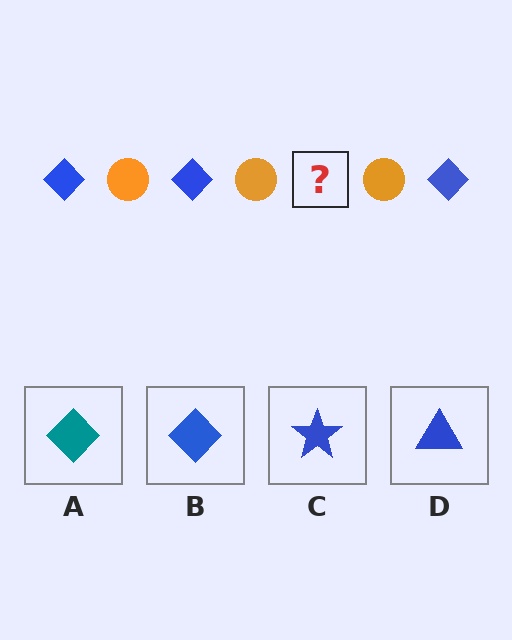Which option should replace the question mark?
Option B.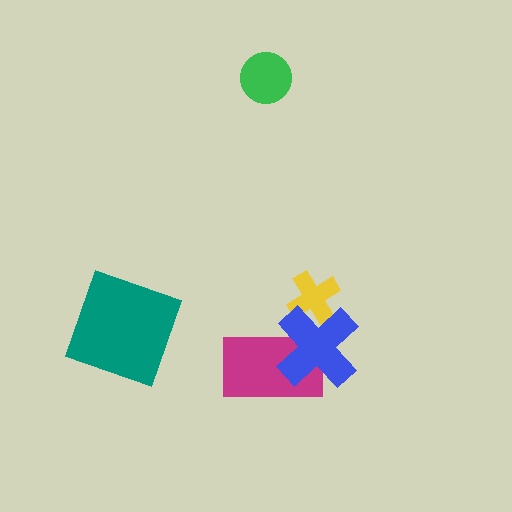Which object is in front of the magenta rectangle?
The blue cross is in front of the magenta rectangle.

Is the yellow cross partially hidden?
Yes, it is partially covered by another shape.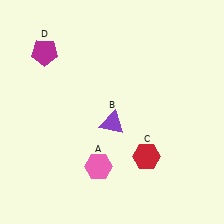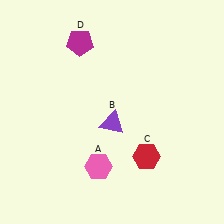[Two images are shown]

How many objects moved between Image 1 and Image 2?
1 object moved between the two images.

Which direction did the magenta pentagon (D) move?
The magenta pentagon (D) moved right.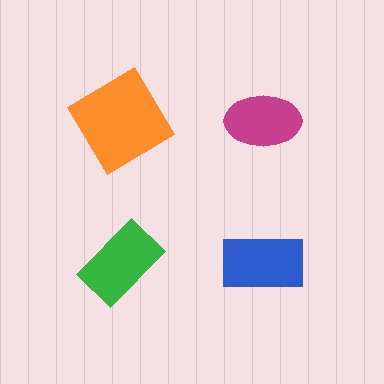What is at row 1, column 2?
A magenta ellipse.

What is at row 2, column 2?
A blue rectangle.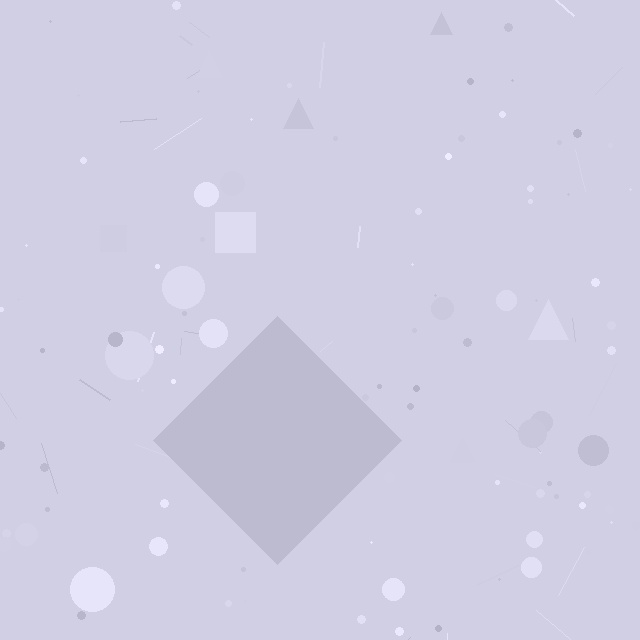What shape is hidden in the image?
A diamond is hidden in the image.